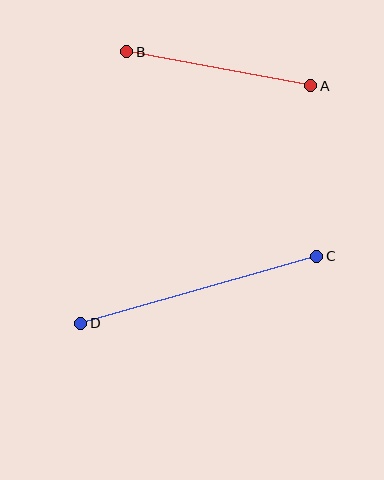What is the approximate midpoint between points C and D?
The midpoint is at approximately (199, 290) pixels.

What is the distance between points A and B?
The distance is approximately 187 pixels.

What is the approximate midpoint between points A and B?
The midpoint is at approximately (219, 69) pixels.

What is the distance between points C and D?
The distance is approximately 245 pixels.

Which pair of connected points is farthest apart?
Points C and D are farthest apart.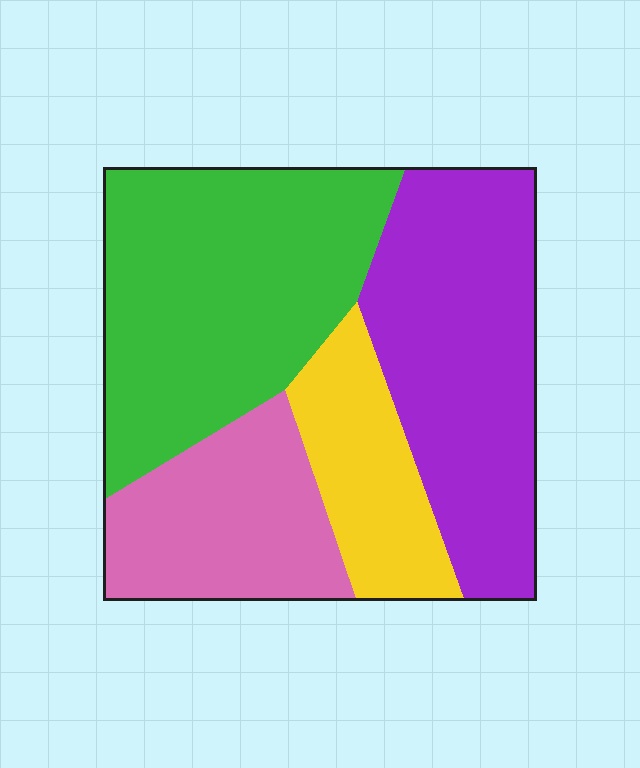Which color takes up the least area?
Yellow, at roughly 15%.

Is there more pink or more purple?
Purple.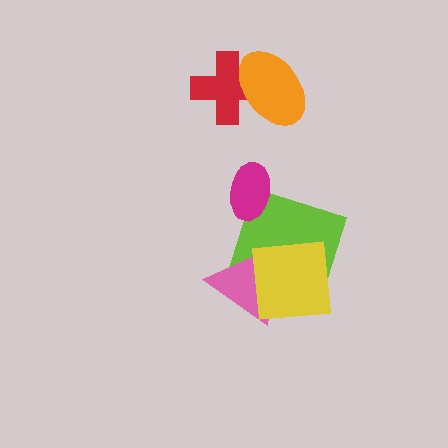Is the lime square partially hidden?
Yes, it is partially covered by another shape.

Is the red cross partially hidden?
Yes, it is partially covered by another shape.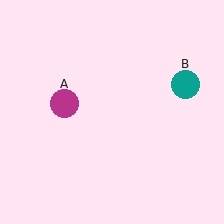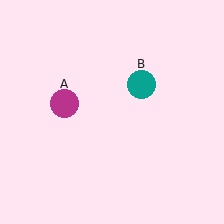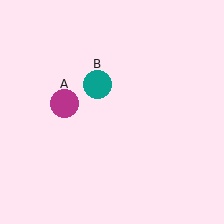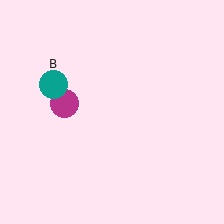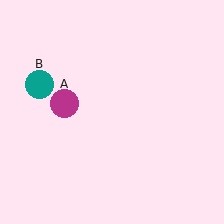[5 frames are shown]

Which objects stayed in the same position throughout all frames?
Magenta circle (object A) remained stationary.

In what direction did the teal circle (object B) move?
The teal circle (object B) moved left.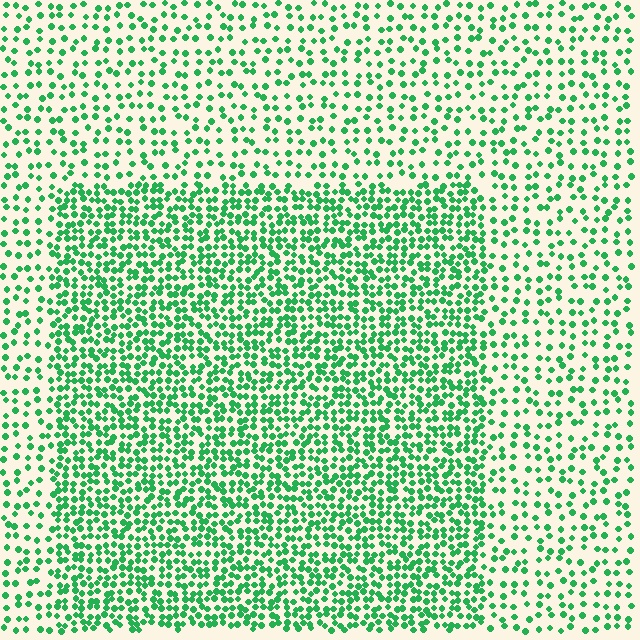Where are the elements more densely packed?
The elements are more densely packed inside the rectangle boundary.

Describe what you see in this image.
The image contains small green elements arranged at two different densities. A rectangle-shaped region is visible where the elements are more densely packed than the surrounding area.